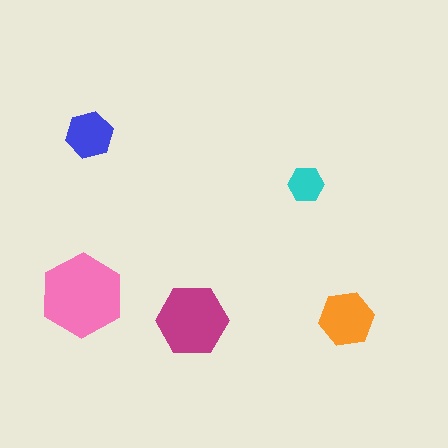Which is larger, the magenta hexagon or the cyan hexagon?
The magenta one.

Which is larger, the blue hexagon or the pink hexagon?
The pink one.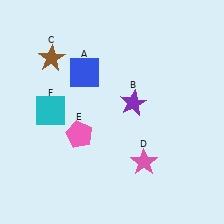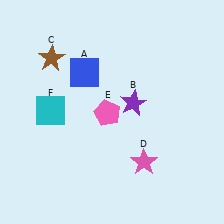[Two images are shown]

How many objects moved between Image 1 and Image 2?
1 object moved between the two images.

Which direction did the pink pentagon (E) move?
The pink pentagon (E) moved right.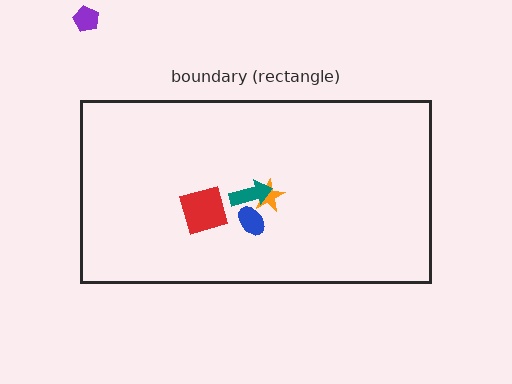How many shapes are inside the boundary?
4 inside, 1 outside.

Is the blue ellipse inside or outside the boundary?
Inside.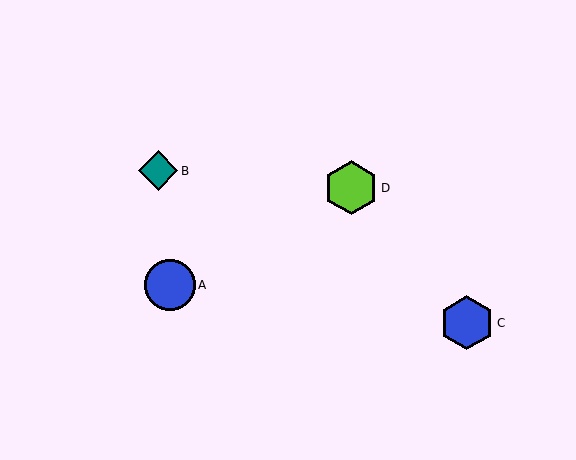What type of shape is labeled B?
Shape B is a teal diamond.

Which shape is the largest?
The lime hexagon (labeled D) is the largest.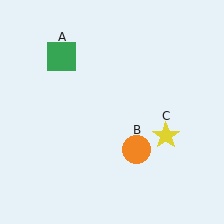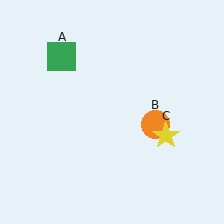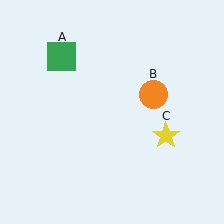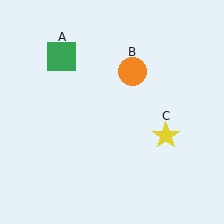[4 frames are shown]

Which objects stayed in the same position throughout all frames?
Green square (object A) and yellow star (object C) remained stationary.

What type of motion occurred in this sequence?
The orange circle (object B) rotated counterclockwise around the center of the scene.